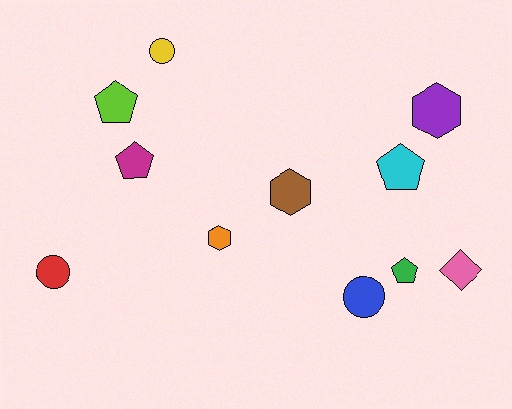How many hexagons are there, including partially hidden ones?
There are 3 hexagons.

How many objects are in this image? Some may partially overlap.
There are 11 objects.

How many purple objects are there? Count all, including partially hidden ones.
There is 1 purple object.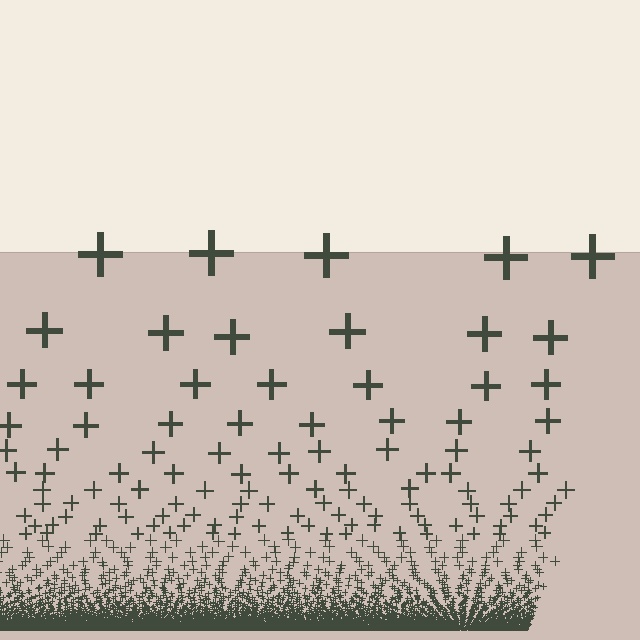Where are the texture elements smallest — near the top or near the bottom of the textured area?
Near the bottom.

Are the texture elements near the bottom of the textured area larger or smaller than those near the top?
Smaller. The gradient is inverted — elements near the bottom are smaller and denser.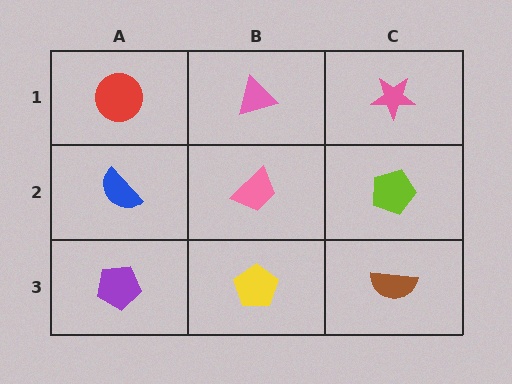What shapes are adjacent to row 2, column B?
A pink triangle (row 1, column B), a yellow pentagon (row 3, column B), a blue semicircle (row 2, column A), a lime pentagon (row 2, column C).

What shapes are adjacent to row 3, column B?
A pink trapezoid (row 2, column B), a purple pentagon (row 3, column A), a brown semicircle (row 3, column C).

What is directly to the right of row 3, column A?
A yellow pentagon.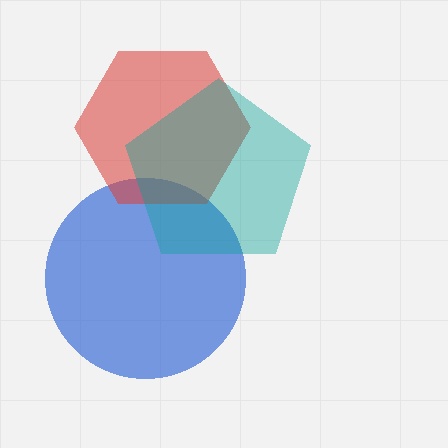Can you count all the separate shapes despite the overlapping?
Yes, there are 3 separate shapes.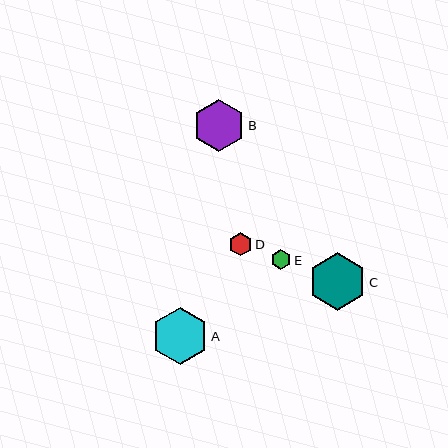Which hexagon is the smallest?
Hexagon E is the smallest with a size of approximately 20 pixels.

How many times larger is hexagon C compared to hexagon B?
Hexagon C is approximately 1.1 times the size of hexagon B.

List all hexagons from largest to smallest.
From largest to smallest: C, A, B, D, E.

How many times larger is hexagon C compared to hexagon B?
Hexagon C is approximately 1.1 times the size of hexagon B.